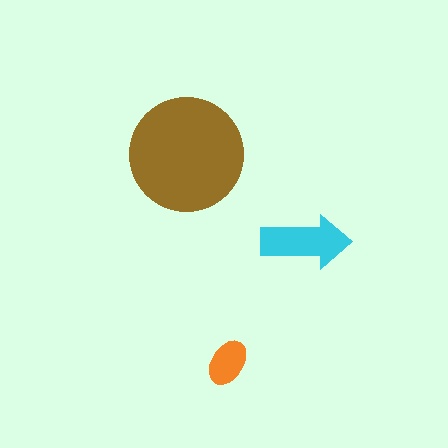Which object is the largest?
The brown circle.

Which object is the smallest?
The orange ellipse.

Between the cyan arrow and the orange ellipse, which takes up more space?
The cyan arrow.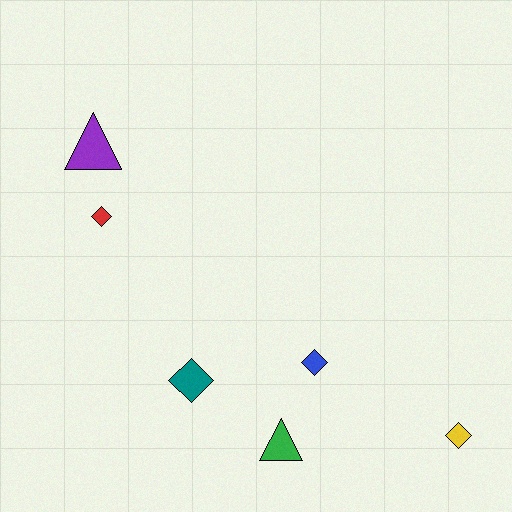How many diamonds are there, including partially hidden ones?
There are 4 diamonds.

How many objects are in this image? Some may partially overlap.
There are 6 objects.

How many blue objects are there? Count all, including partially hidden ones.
There is 1 blue object.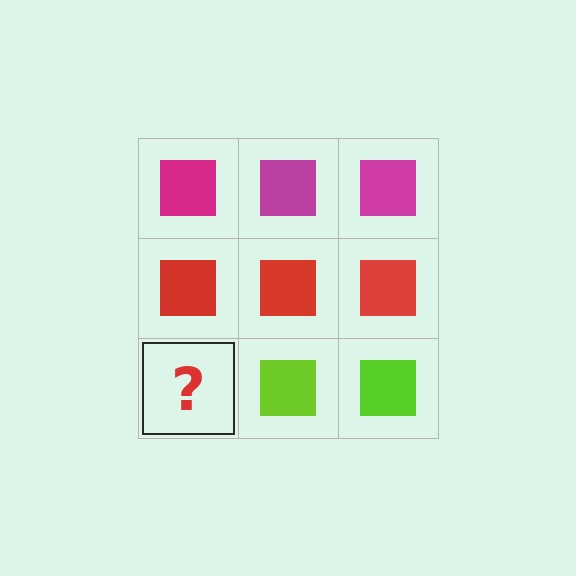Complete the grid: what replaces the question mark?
The question mark should be replaced with a lime square.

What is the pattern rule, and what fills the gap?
The rule is that each row has a consistent color. The gap should be filled with a lime square.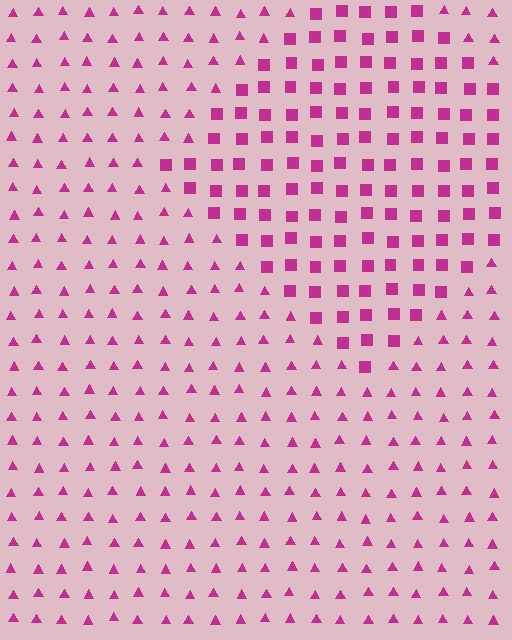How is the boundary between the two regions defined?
The boundary is defined by a change in element shape: squares inside vs. triangles outside. All elements share the same color and spacing.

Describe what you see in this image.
The image is filled with small magenta elements arranged in a uniform grid. A diamond-shaped region contains squares, while the surrounding area contains triangles. The boundary is defined purely by the change in element shape.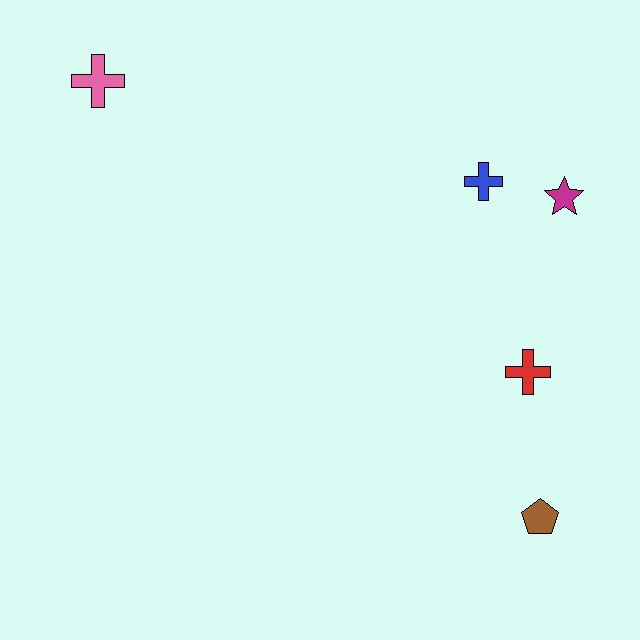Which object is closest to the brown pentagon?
The red cross is closest to the brown pentagon.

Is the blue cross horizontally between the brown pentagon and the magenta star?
No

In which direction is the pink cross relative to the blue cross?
The pink cross is to the left of the blue cross.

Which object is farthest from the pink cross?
The brown pentagon is farthest from the pink cross.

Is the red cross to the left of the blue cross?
No